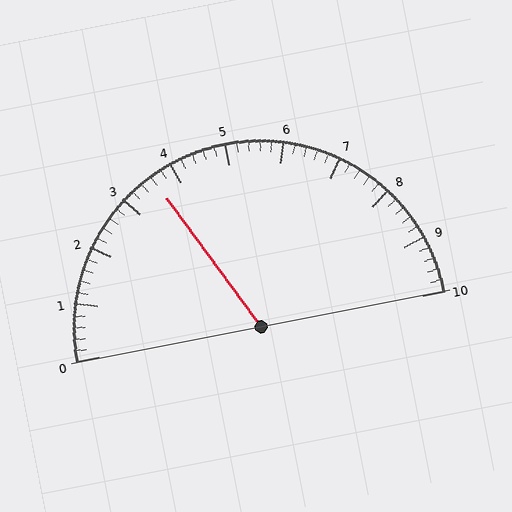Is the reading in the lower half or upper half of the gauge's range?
The reading is in the lower half of the range (0 to 10).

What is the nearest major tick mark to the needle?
The nearest major tick mark is 4.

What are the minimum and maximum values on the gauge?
The gauge ranges from 0 to 10.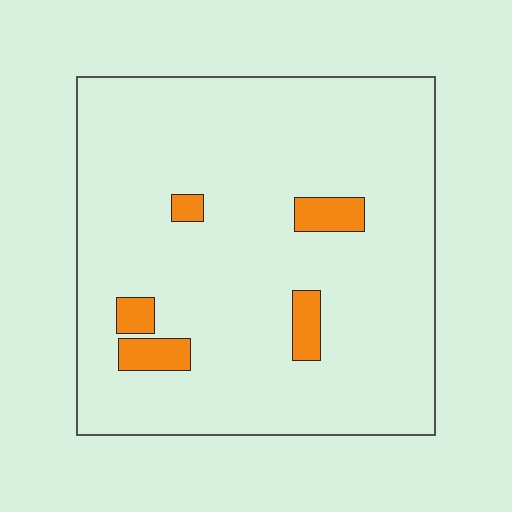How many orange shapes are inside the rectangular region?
5.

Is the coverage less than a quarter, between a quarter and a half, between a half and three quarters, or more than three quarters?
Less than a quarter.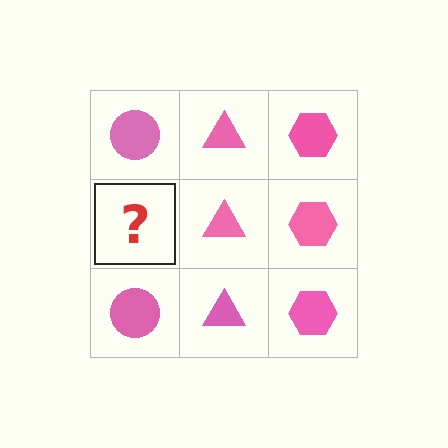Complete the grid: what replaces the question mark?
The question mark should be replaced with a pink circle.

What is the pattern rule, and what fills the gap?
The rule is that each column has a consistent shape. The gap should be filled with a pink circle.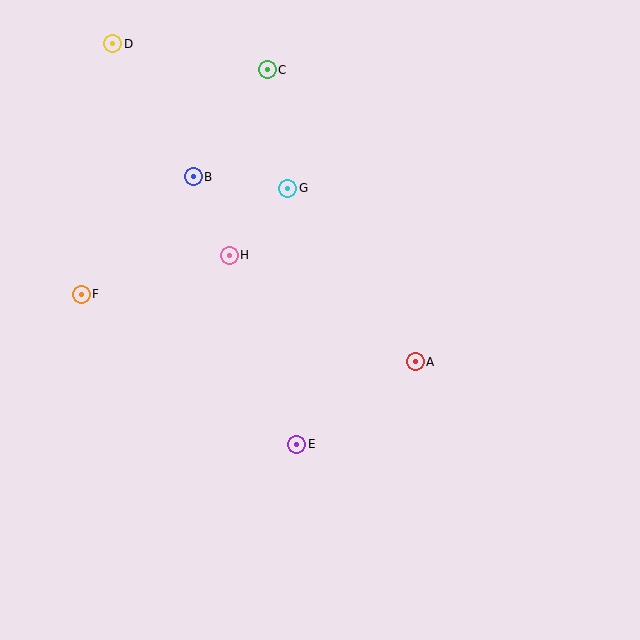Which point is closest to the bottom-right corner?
Point A is closest to the bottom-right corner.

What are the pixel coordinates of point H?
Point H is at (229, 255).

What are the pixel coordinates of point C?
Point C is at (267, 70).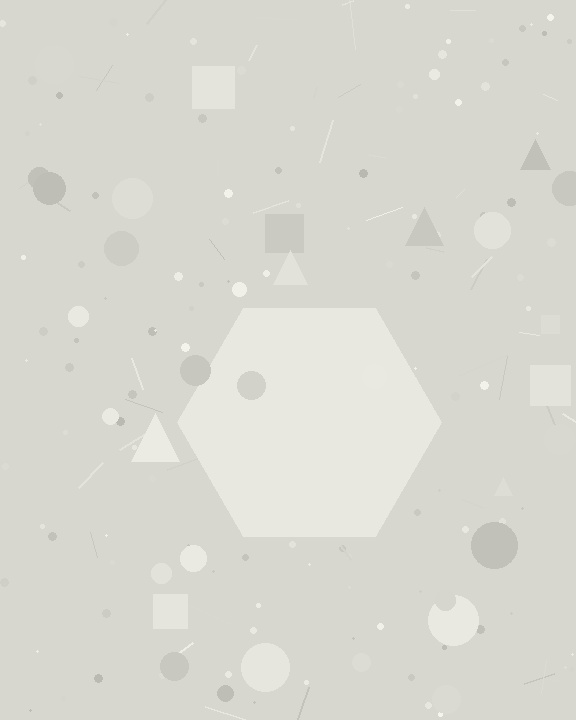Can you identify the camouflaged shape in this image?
The camouflaged shape is a hexagon.